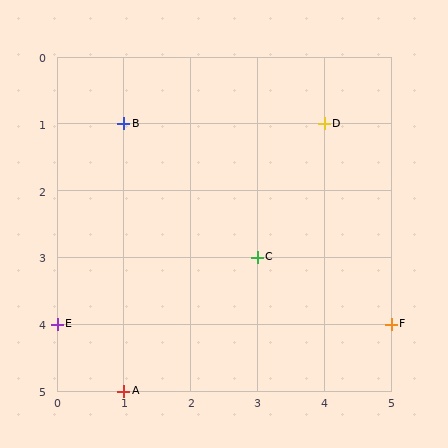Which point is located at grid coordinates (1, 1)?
Point B is at (1, 1).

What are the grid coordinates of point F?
Point F is at grid coordinates (5, 4).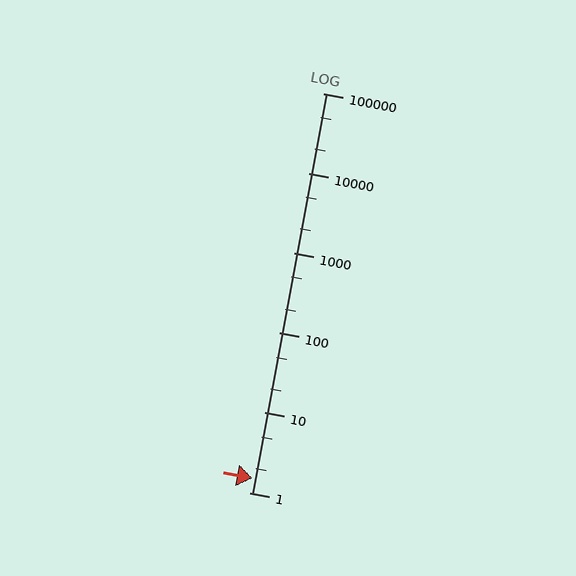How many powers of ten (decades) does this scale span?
The scale spans 5 decades, from 1 to 100000.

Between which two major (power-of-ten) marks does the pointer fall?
The pointer is between 1 and 10.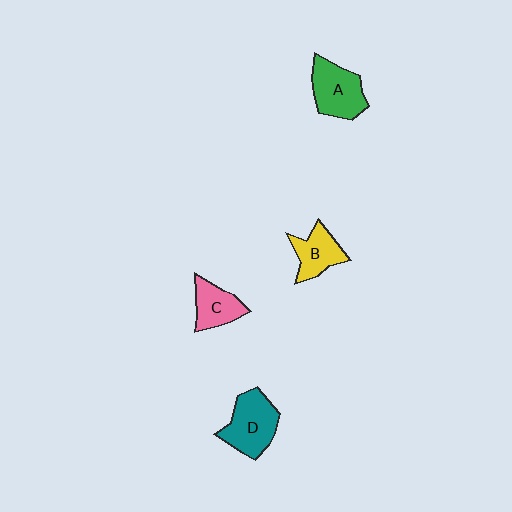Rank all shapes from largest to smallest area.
From largest to smallest: D (teal), A (green), B (yellow), C (pink).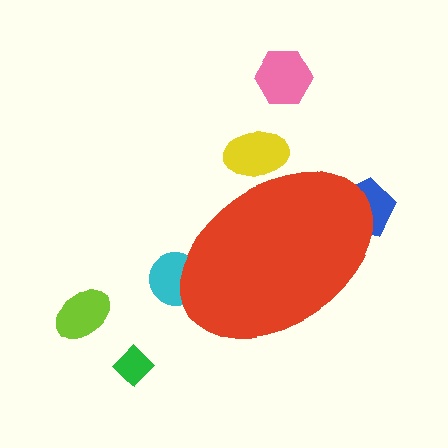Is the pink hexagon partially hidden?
No, the pink hexagon is fully visible.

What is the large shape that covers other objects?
A red ellipse.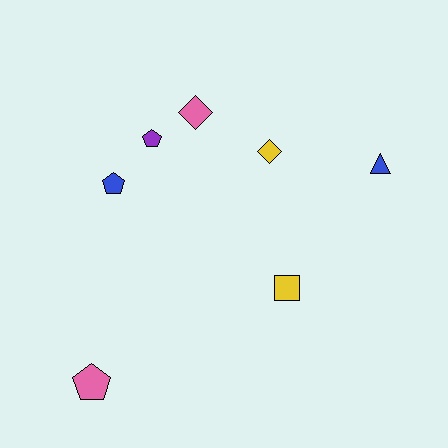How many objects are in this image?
There are 7 objects.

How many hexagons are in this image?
There are no hexagons.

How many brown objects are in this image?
There are no brown objects.